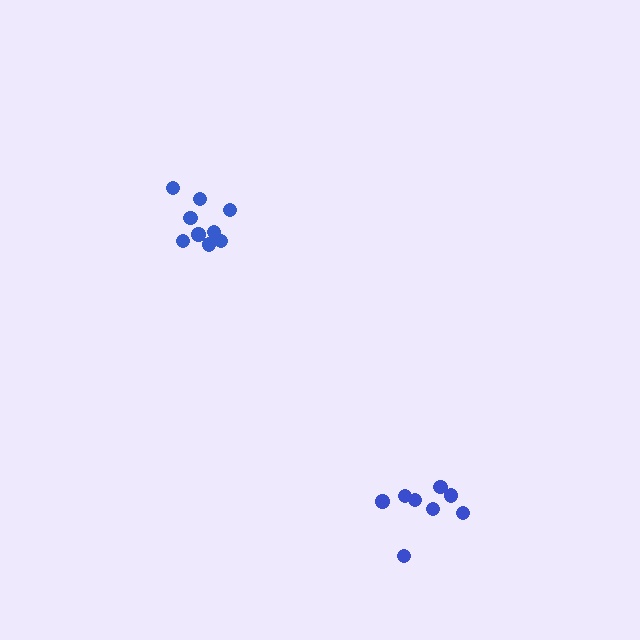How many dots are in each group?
Group 1: 8 dots, Group 2: 9 dots (17 total).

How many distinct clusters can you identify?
There are 2 distinct clusters.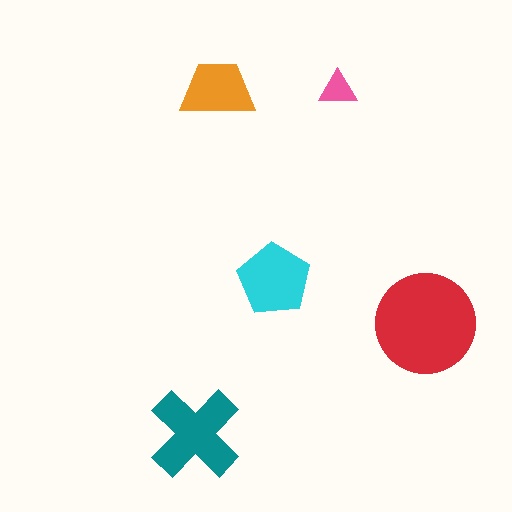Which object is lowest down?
The teal cross is bottommost.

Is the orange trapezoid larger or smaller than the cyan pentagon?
Smaller.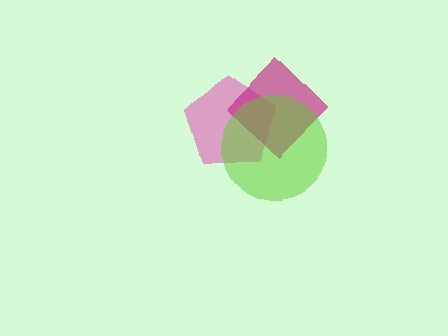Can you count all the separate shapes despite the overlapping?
Yes, there are 3 separate shapes.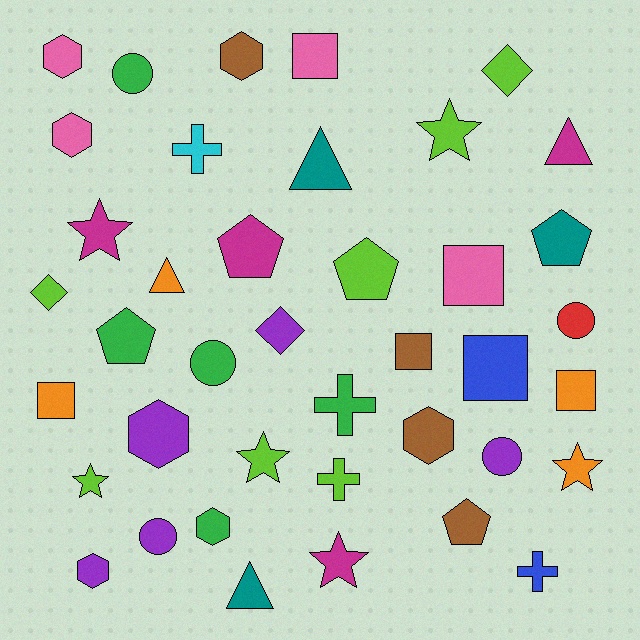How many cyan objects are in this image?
There is 1 cyan object.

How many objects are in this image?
There are 40 objects.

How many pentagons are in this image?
There are 5 pentagons.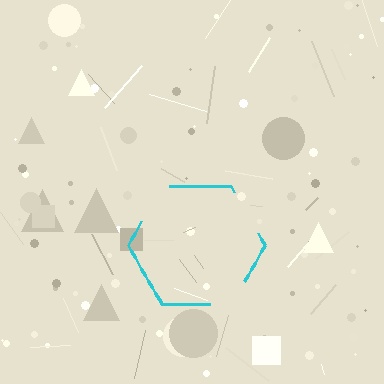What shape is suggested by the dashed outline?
The dashed outline suggests a hexagon.